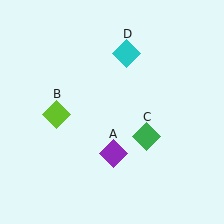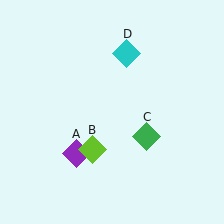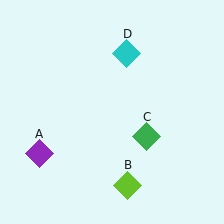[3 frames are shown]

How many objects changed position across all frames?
2 objects changed position: purple diamond (object A), lime diamond (object B).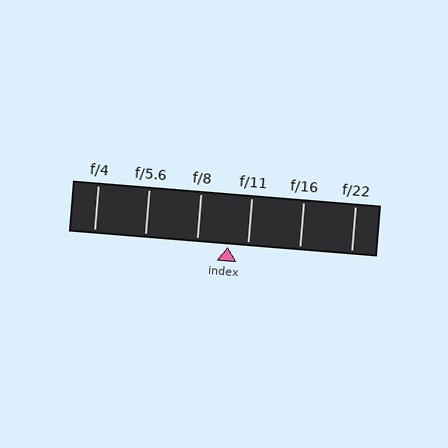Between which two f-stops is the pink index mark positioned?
The index mark is between f/8 and f/11.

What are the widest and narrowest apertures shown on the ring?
The widest aperture shown is f/4 and the narrowest is f/22.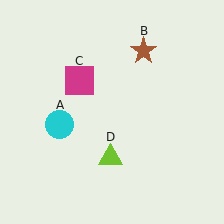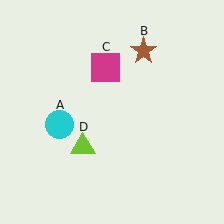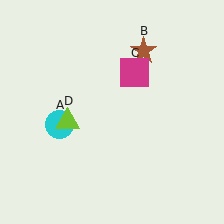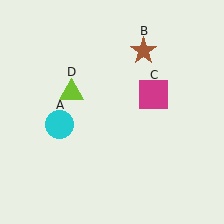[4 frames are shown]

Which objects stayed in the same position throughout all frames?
Cyan circle (object A) and brown star (object B) remained stationary.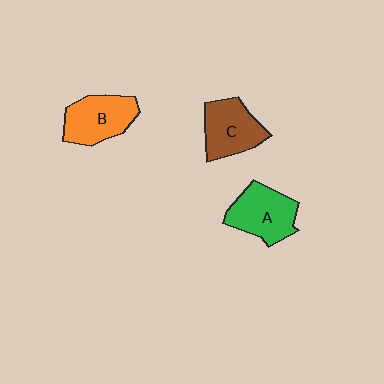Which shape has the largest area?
Shape A (green).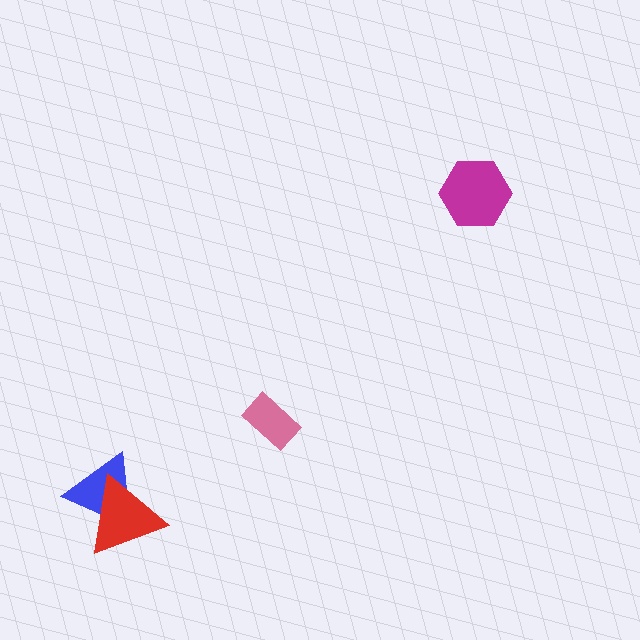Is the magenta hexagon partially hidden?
No, no other shape covers it.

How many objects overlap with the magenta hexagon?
0 objects overlap with the magenta hexagon.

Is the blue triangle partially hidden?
Yes, it is partially covered by another shape.